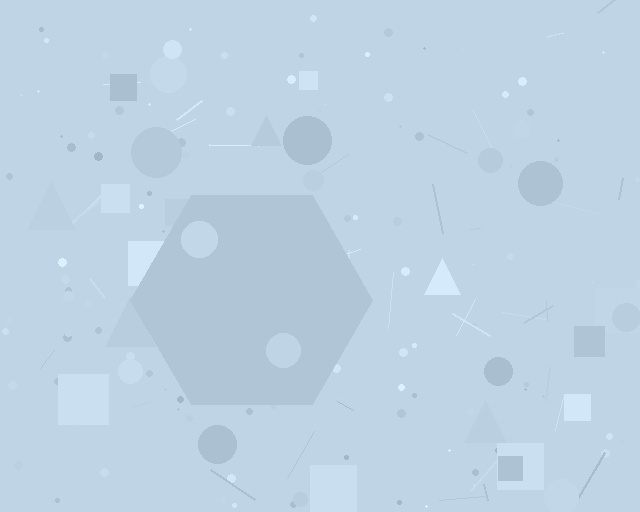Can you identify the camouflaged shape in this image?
The camouflaged shape is a hexagon.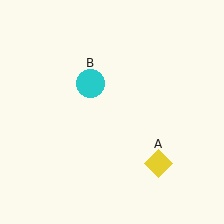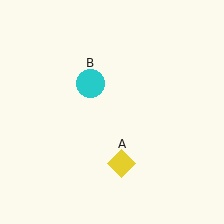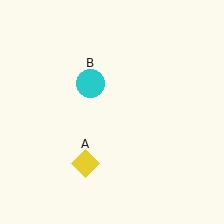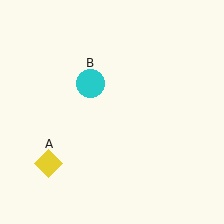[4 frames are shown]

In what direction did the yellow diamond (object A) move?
The yellow diamond (object A) moved left.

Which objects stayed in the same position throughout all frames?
Cyan circle (object B) remained stationary.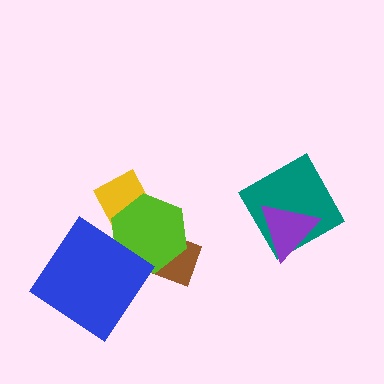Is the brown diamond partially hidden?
Yes, it is partially covered by another shape.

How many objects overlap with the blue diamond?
1 object overlaps with the blue diamond.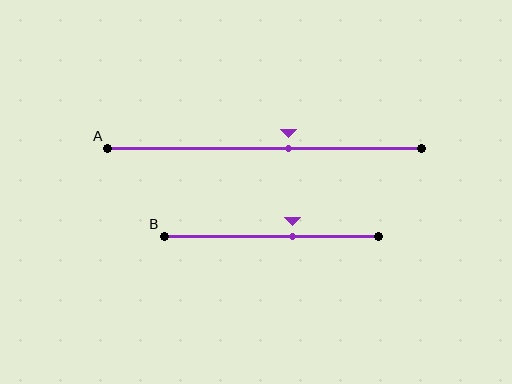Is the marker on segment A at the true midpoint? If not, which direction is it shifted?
No, the marker on segment A is shifted to the right by about 8% of the segment length.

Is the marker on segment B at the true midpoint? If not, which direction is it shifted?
No, the marker on segment B is shifted to the right by about 10% of the segment length.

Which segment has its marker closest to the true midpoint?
Segment A has its marker closest to the true midpoint.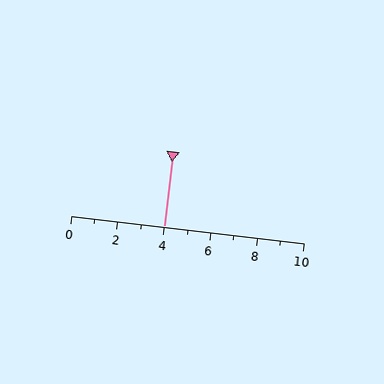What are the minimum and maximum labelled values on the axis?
The axis runs from 0 to 10.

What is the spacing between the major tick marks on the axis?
The major ticks are spaced 2 apart.